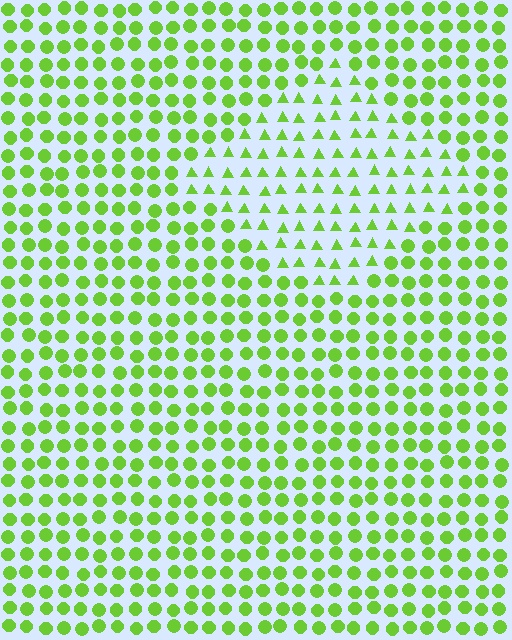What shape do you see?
I see a diamond.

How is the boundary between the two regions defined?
The boundary is defined by a change in element shape: triangles inside vs. circles outside. All elements share the same color and spacing.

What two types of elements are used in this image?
The image uses triangles inside the diamond region and circles outside it.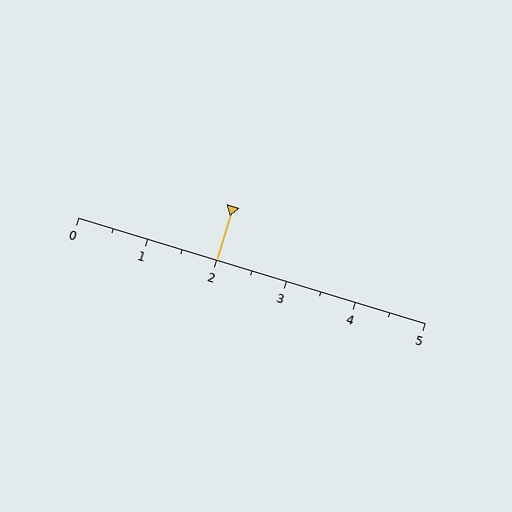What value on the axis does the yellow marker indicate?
The marker indicates approximately 2.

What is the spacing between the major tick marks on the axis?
The major ticks are spaced 1 apart.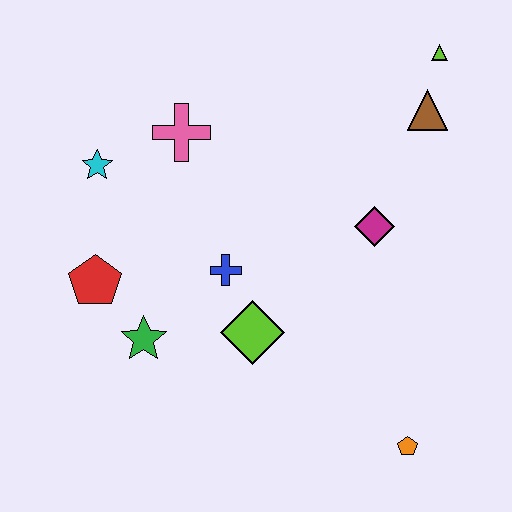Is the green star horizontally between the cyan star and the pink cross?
Yes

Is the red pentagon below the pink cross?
Yes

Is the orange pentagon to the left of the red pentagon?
No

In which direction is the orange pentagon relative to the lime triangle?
The orange pentagon is below the lime triangle.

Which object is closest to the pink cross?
The cyan star is closest to the pink cross.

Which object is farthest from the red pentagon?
The lime triangle is farthest from the red pentagon.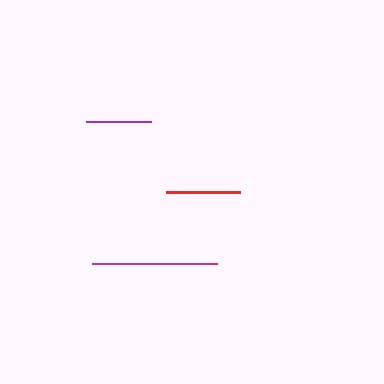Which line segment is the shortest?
The purple line is the shortest at approximately 65 pixels.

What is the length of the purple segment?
The purple segment is approximately 65 pixels long.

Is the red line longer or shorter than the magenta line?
The magenta line is longer than the red line.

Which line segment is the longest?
The magenta line is the longest at approximately 125 pixels.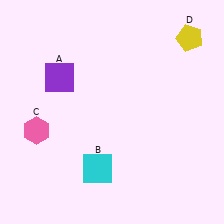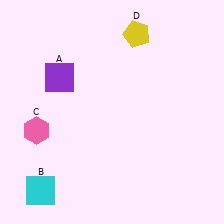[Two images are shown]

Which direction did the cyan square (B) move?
The cyan square (B) moved left.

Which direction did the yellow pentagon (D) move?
The yellow pentagon (D) moved left.